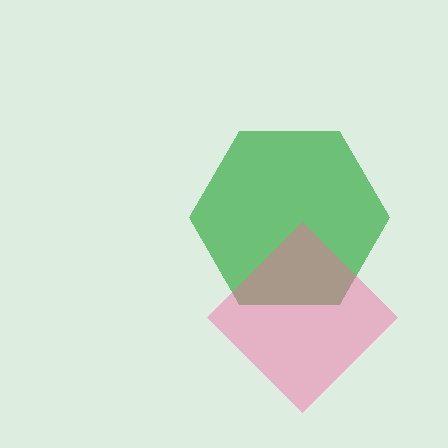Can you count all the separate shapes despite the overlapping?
Yes, there are 2 separate shapes.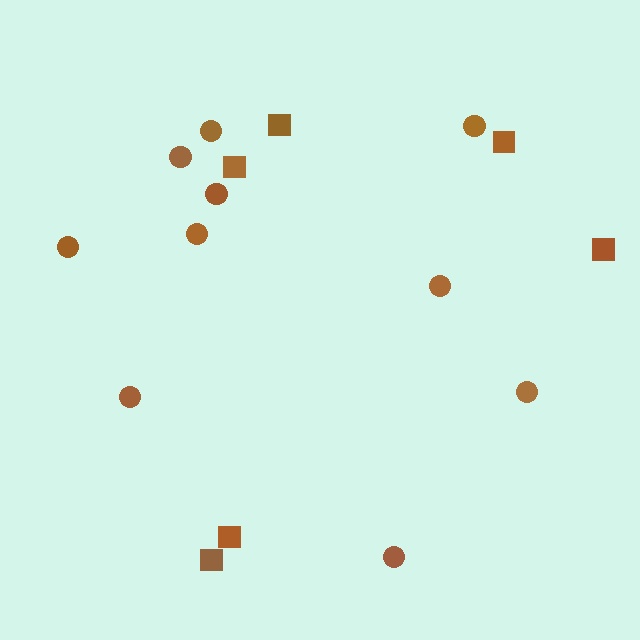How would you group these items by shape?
There are 2 groups: one group of squares (6) and one group of circles (10).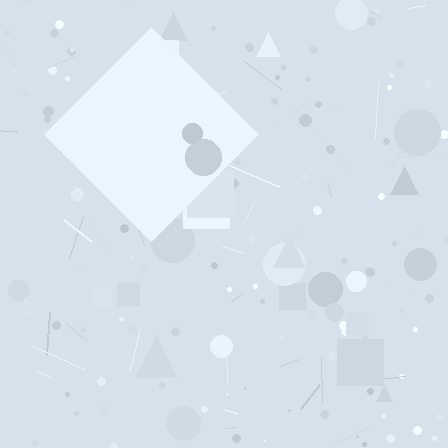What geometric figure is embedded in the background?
A diamond is embedded in the background.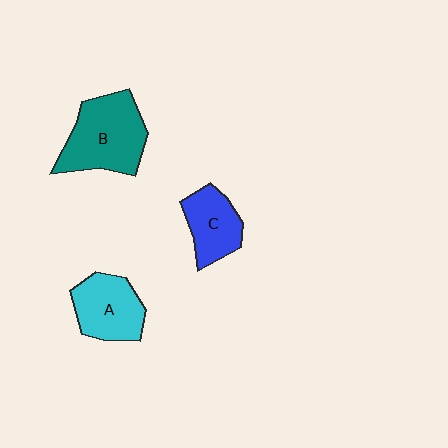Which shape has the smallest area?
Shape C (blue).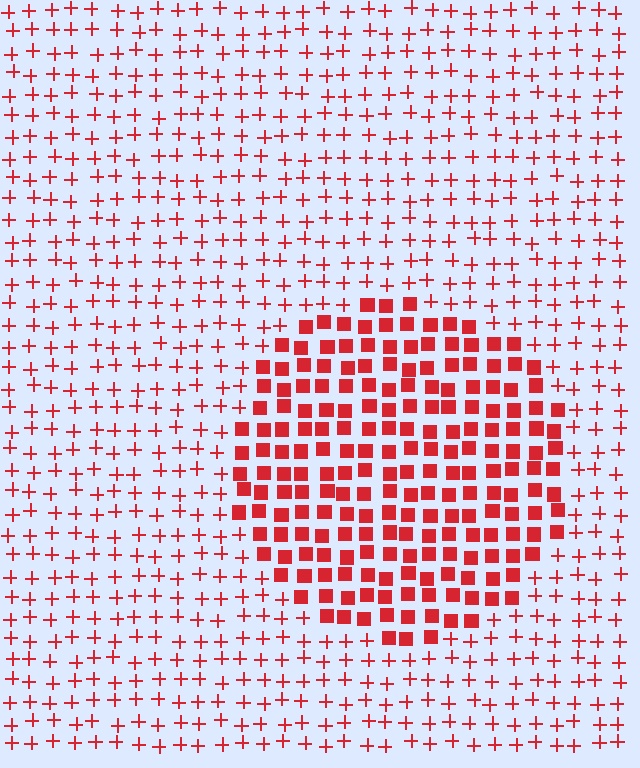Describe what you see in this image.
The image is filled with small red elements arranged in a uniform grid. A circle-shaped region contains squares, while the surrounding area contains plus signs. The boundary is defined purely by the change in element shape.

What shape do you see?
I see a circle.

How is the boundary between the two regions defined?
The boundary is defined by a change in element shape: squares inside vs. plus signs outside. All elements share the same color and spacing.